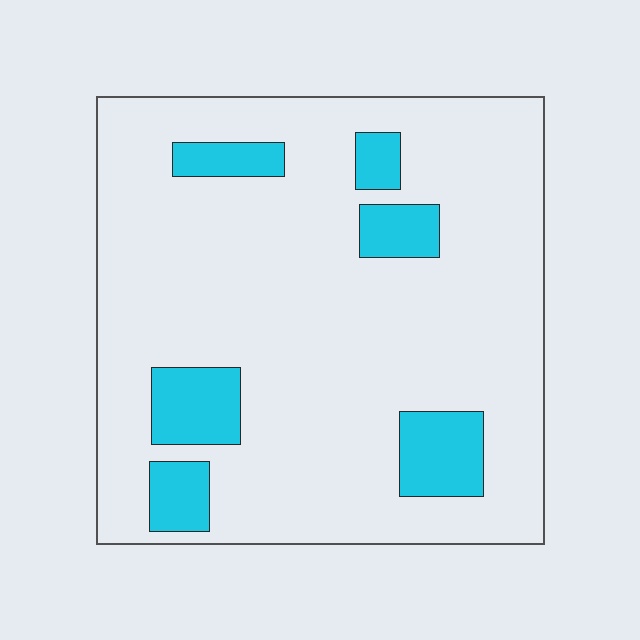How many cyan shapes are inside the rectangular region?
6.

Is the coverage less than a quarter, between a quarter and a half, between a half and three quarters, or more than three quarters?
Less than a quarter.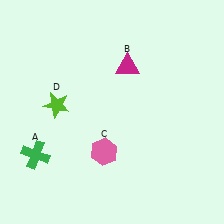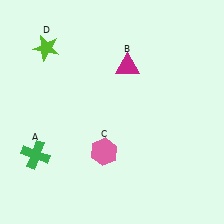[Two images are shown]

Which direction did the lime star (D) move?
The lime star (D) moved up.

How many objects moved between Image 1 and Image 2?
1 object moved between the two images.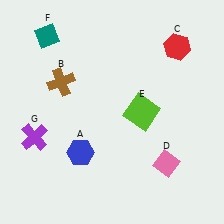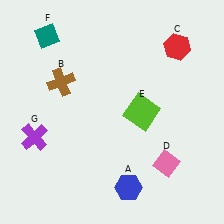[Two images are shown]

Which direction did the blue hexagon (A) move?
The blue hexagon (A) moved right.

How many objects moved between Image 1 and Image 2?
1 object moved between the two images.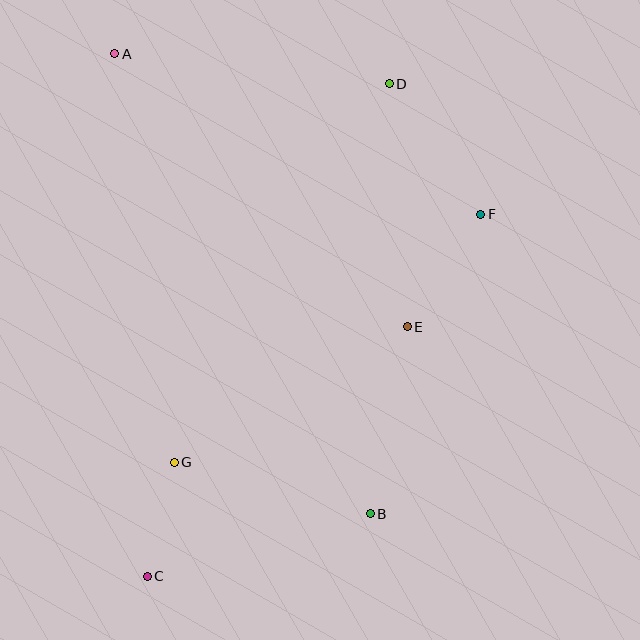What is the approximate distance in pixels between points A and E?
The distance between A and E is approximately 400 pixels.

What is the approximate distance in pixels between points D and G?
The distance between D and G is approximately 436 pixels.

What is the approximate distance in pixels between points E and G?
The distance between E and G is approximately 270 pixels.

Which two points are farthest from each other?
Points C and D are farthest from each other.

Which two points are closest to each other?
Points C and G are closest to each other.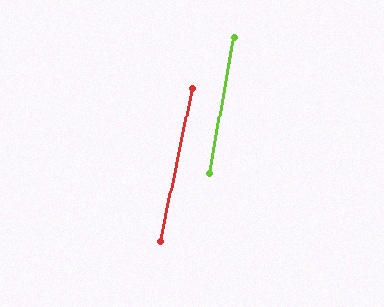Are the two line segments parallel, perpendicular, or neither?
Parallel — their directions differ by only 1.8°.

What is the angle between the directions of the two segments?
Approximately 2 degrees.